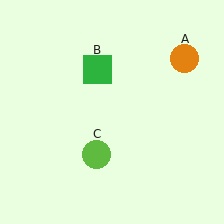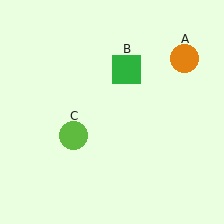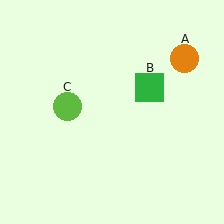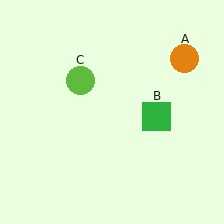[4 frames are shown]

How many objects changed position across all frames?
2 objects changed position: green square (object B), lime circle (object C).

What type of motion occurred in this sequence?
The green square (object B), lime circle (object C) rotated clockwise around the center of the scene.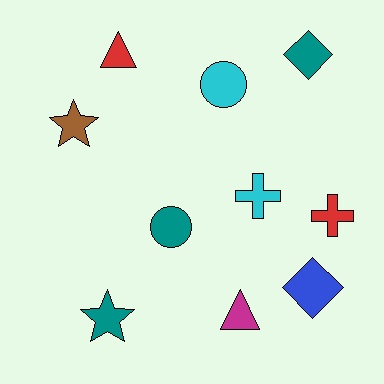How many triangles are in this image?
There are 2 triangles.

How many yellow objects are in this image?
There are no yellow objects.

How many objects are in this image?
There are 10 objects.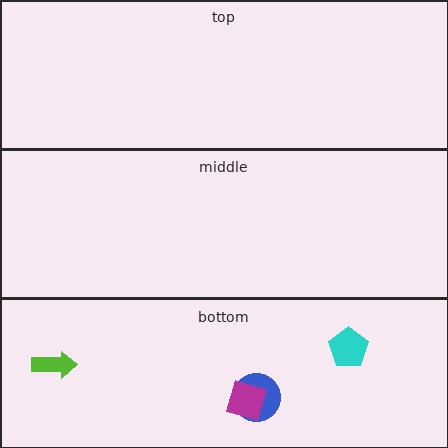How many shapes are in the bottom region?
4.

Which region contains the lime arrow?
The bottom region.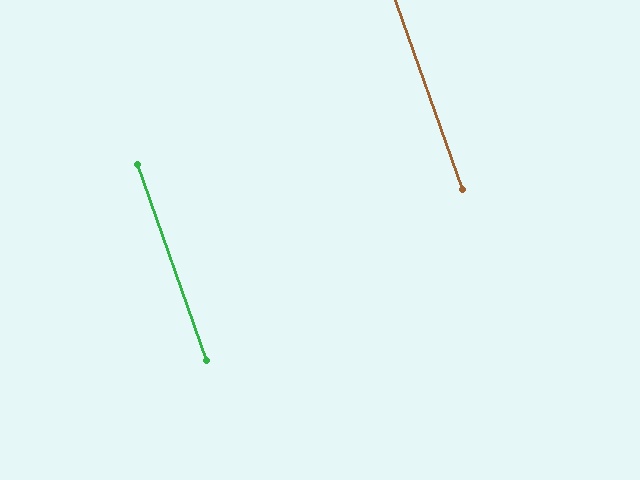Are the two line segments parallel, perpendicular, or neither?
Parallel — their directions differ by only 0.1°.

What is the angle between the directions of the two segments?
Approximately 0 degrees.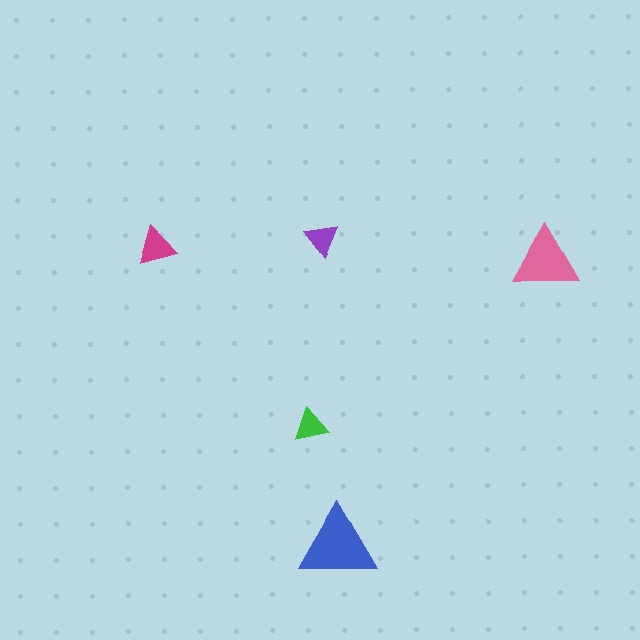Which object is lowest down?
The blue triangle is bottommost.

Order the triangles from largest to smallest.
the blue one, the pink one, the magenta one, the green one, the purple one.